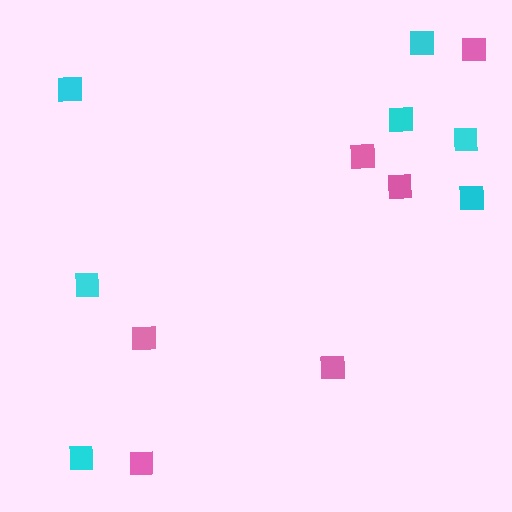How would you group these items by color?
There are 2 groups: one group of cyan squares (7) and one group of pink squares (6).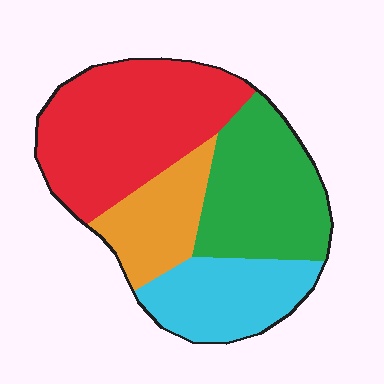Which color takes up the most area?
Red, at roughly 35%.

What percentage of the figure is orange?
Orange takes up about one sixth (1/6) of the figure.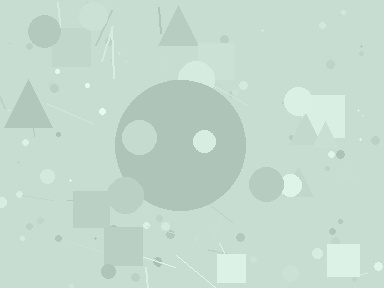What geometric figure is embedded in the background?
A circle is embedded in the background.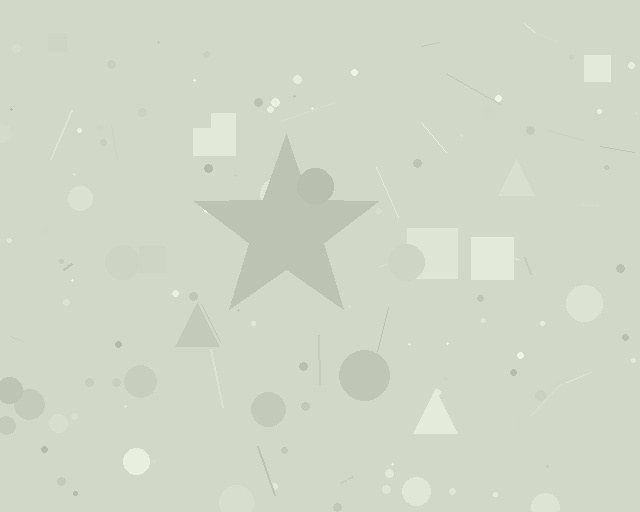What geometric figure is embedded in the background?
A star is embedded in the background.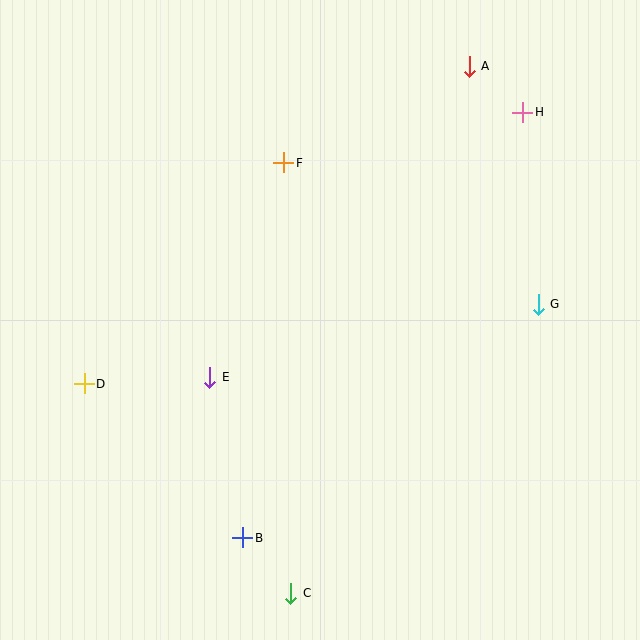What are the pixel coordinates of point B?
Point B is at (243, 538).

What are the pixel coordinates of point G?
Point G is at (538, 304).